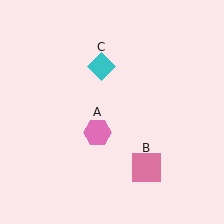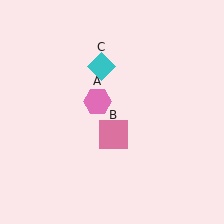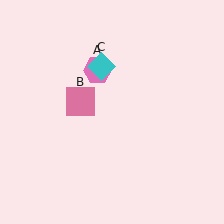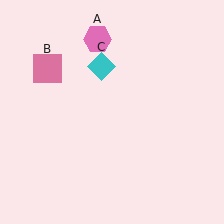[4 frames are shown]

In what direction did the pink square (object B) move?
The pink square (object B) moved up and to the left.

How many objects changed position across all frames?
2 objects changed position: pink hexagon (object A), pink square (object B).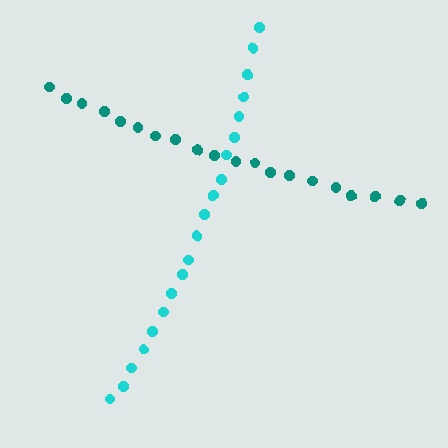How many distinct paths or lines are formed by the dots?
There are 2 distinct paths.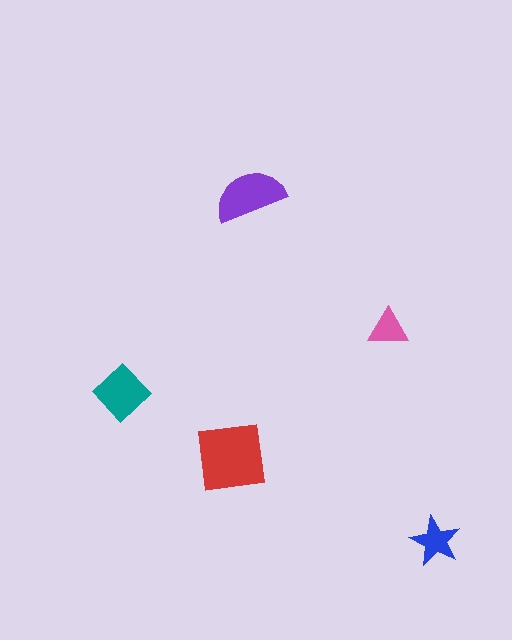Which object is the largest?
The red square.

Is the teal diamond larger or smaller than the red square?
Smaller.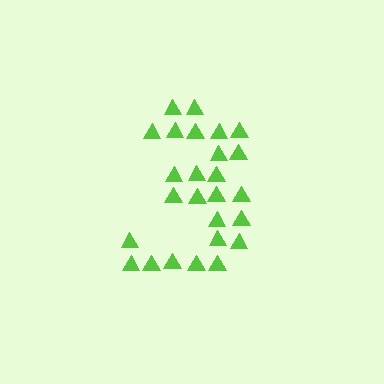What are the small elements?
The small elements are triangles.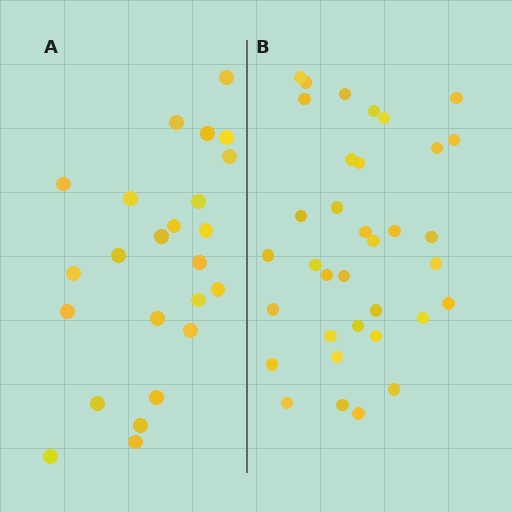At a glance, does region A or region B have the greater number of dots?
Region B (the right region) has more dots.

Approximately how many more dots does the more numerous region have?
Region B has roughly 12 or so more dots than region A.